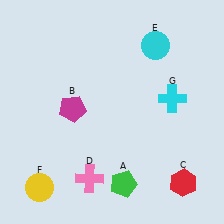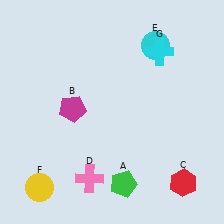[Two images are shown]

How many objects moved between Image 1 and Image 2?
1 object moved between the two images.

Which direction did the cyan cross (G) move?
The cyan cross (G) moved up.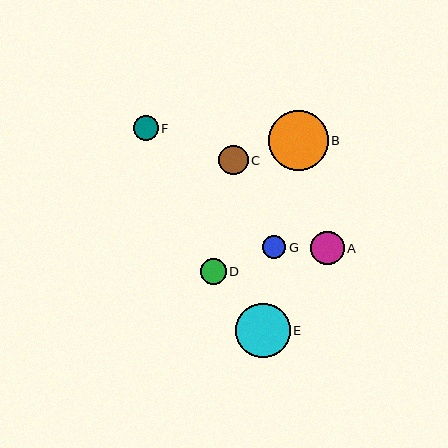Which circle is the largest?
Circle B is the largest with a size of approximately 60 pixels.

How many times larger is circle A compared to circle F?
Circle A is approximately 1.3 times the size of circle F.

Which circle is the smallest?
Circle G is the smallest with a size of approximately 23 pixels.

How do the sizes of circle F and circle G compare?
Circle F and circle G are approximately the same size.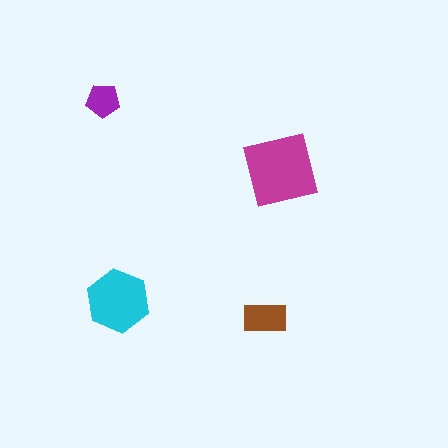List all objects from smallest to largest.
The purple pentagon, the brown rectangle, the cyan hexagon, the magenta square.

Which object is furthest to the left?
The purple pentagon is leftmost.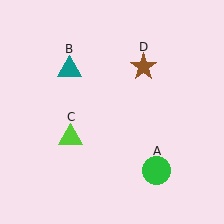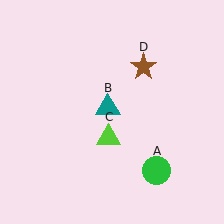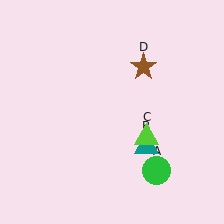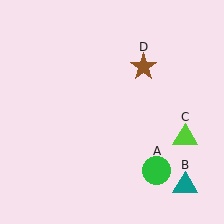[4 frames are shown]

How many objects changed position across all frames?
2 objects changed position: teal triangle (object B), lime triangle (object C).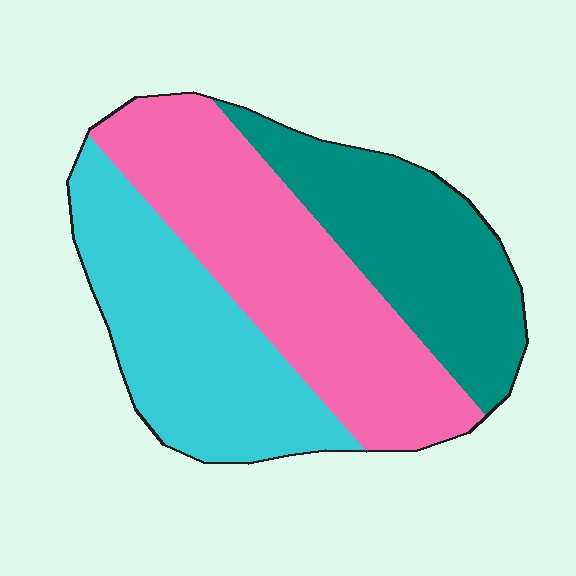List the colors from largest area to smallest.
From largest to smallest: pink, cyan, teal.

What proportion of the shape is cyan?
Cyan covers roughly 30% of the shape.